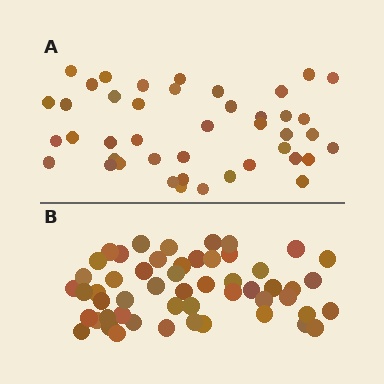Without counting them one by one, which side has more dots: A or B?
Region B (the bottom region) has more dots.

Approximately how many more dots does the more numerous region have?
Region B has roughly 10 or so more dots than region A.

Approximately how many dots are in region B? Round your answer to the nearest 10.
About 50 dots. (The exact count is 53, which rounds to 50.)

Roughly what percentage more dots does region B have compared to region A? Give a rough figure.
About 25% more.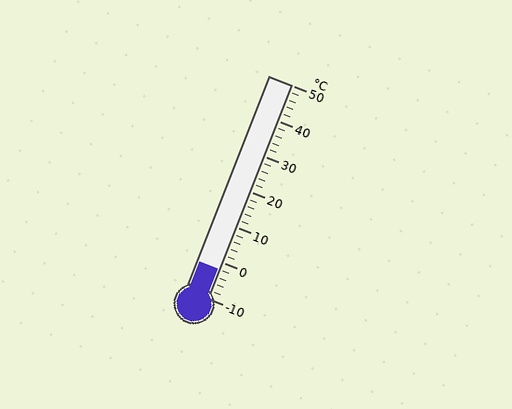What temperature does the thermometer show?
The thermometer shows approximately -2°C.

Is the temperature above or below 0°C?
The temperature is below 0°C.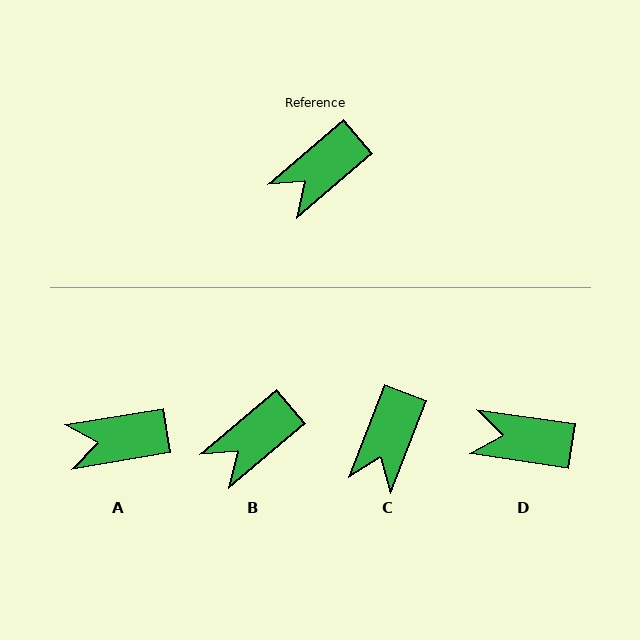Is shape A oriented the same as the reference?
No, it is off by about 31 degrees.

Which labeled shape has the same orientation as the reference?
B.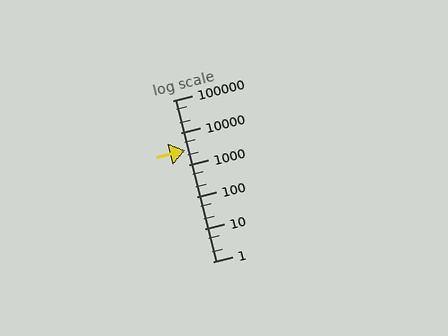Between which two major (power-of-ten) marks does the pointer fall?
The pointer is between 1000 and 10000.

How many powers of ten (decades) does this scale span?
The scale spans 5 decades, from 1 to 100000.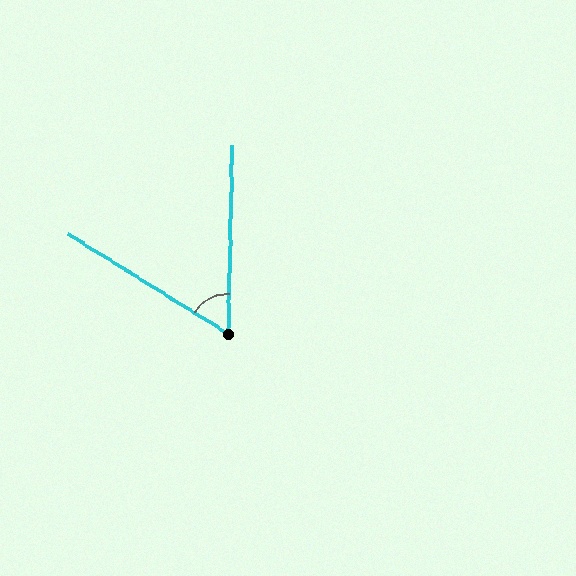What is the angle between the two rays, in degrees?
Approximately 59 degrees.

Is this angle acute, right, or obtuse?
It is acute.